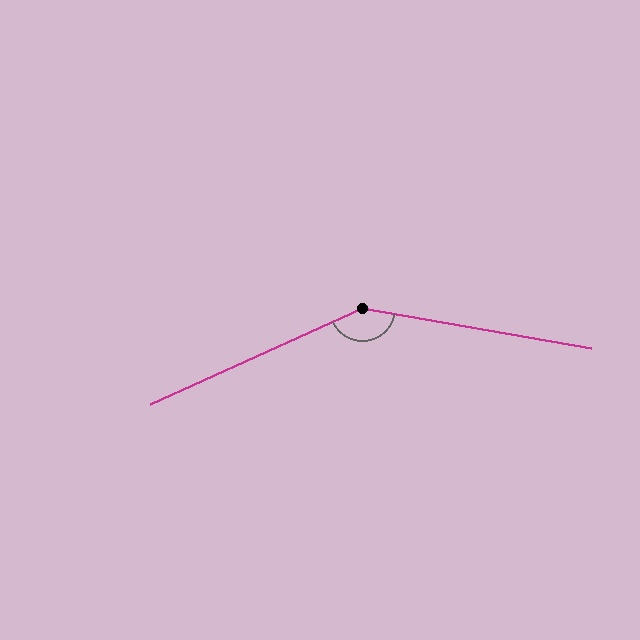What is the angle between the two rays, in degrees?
Approximately 146 degrees.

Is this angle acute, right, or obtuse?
It is obtuse.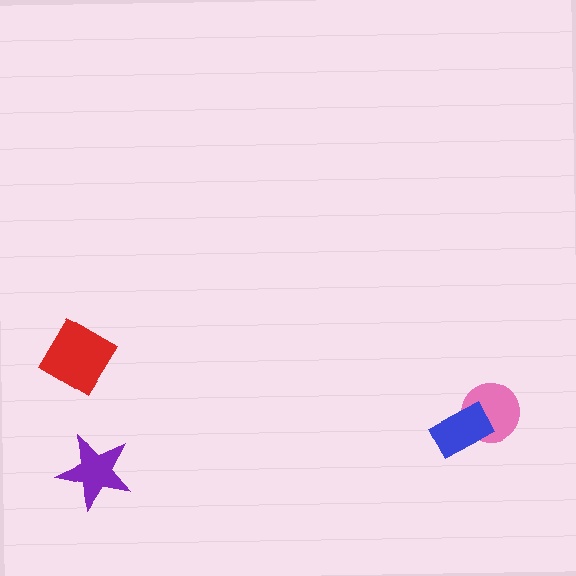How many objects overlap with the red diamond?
0 objects overlap with the red diamond.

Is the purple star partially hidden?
No, no other shape covers it.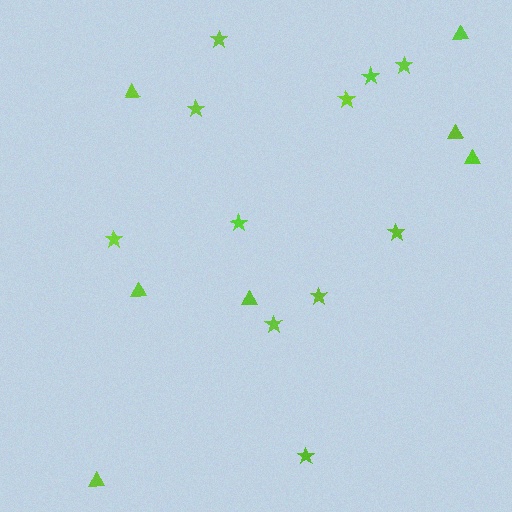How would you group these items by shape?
There are 2 groups: one group of triangles (7) and one group of stars (11).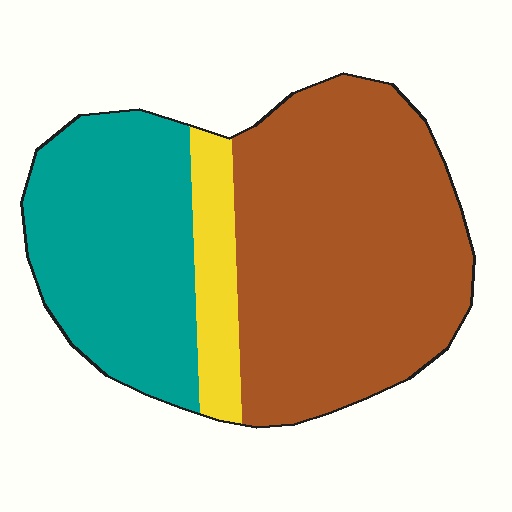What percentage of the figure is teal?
Teal covers around 35% of the figure.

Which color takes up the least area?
Yellow, at roughly 10%.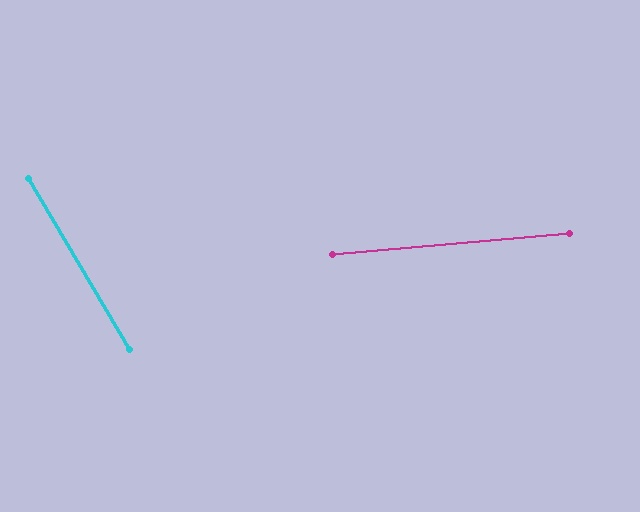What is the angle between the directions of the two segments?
Approximately 65 degrees.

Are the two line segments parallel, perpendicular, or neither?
Neither parallel nor perpendicular — they differ by about 65°.